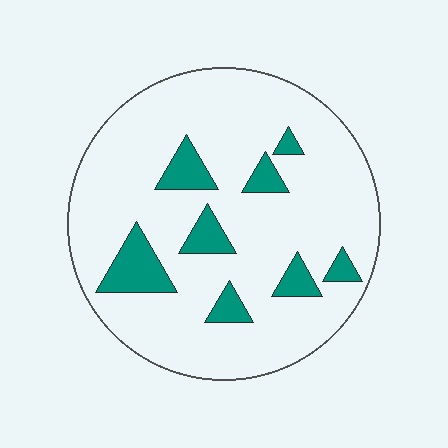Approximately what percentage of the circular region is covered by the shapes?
Approximately 15%.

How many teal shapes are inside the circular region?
8.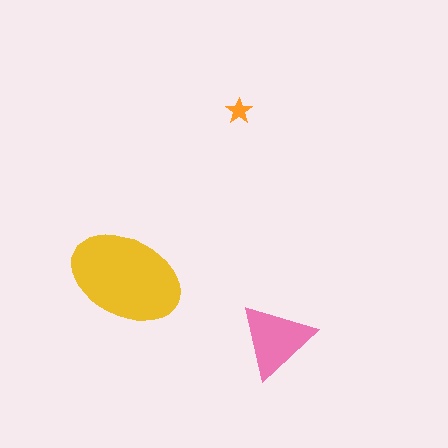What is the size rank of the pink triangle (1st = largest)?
2nd.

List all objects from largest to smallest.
The yellow ellipse, the pink triangle, the orange star.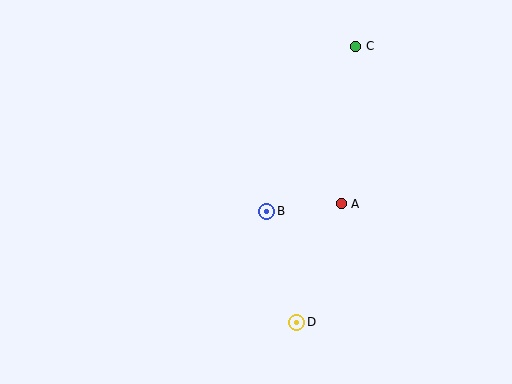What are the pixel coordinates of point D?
Point D is at (297, 322).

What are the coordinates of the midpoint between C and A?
The midpoint between C and A is at (349, 125).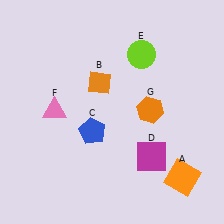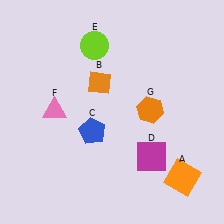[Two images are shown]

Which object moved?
The lime circle (E) moved left.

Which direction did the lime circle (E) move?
The lime circle (E) moved left.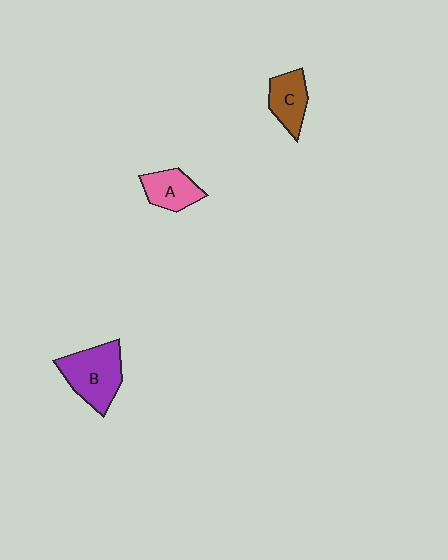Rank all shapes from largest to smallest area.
From largest to smallest: B (purple), C (brown), A (pink).